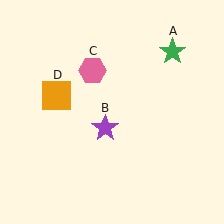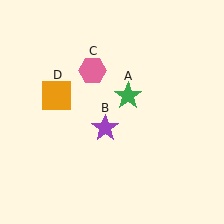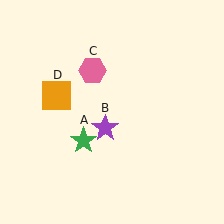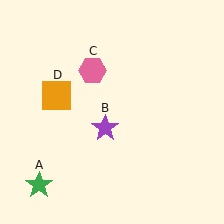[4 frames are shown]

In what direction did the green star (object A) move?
The green star (object A) moved down and to the left.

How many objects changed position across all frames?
1 object changed position: green star (object A).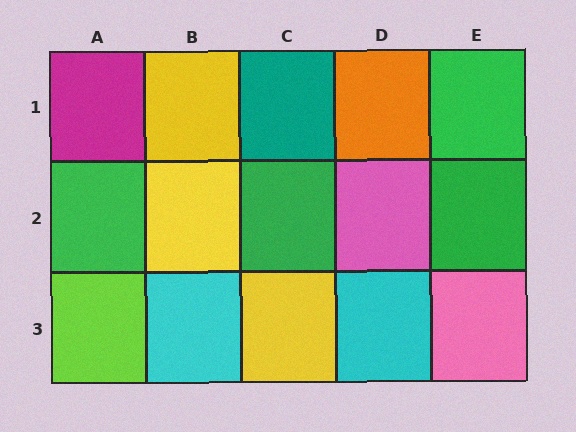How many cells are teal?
1 cell is teal.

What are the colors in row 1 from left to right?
Magenta, yellow, teal, orange, green.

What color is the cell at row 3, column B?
Cyan.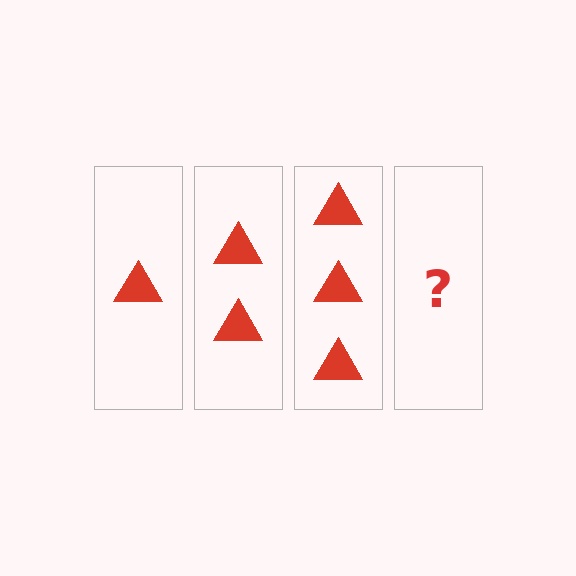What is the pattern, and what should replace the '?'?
The pattern is that each step adds one more triangle. The '?' should be 4 triangles.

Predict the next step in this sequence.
The next step is 4 triangles.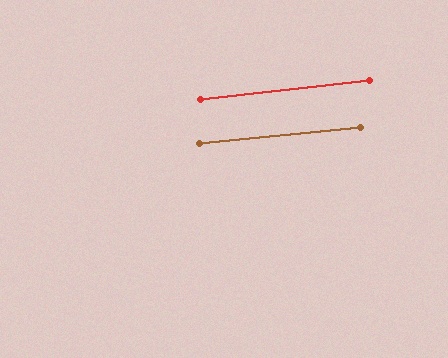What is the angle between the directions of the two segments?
Approximately 1 degree.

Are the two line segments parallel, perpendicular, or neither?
Parallel — their directions differ by only 0.7°.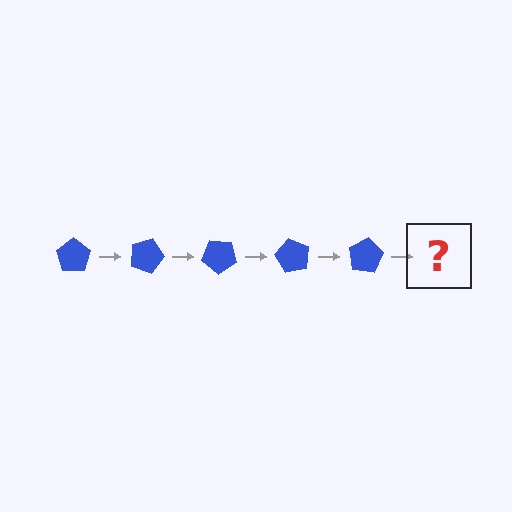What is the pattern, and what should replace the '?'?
The pattern is that the pentagon rotates 20 degrees each step. The '?' should be a blue pentagon rotated 100 degrees.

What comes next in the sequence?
The next element should be a blue pentagon rotated 100 degrees.